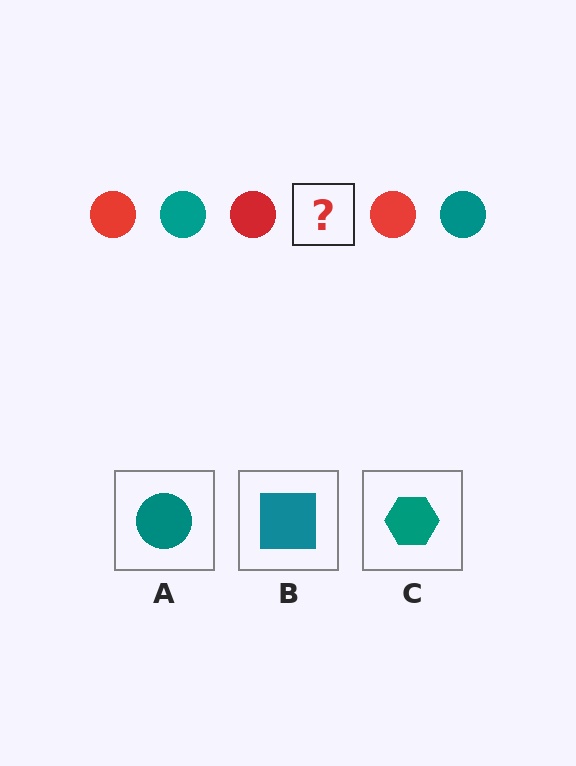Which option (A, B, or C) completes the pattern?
A.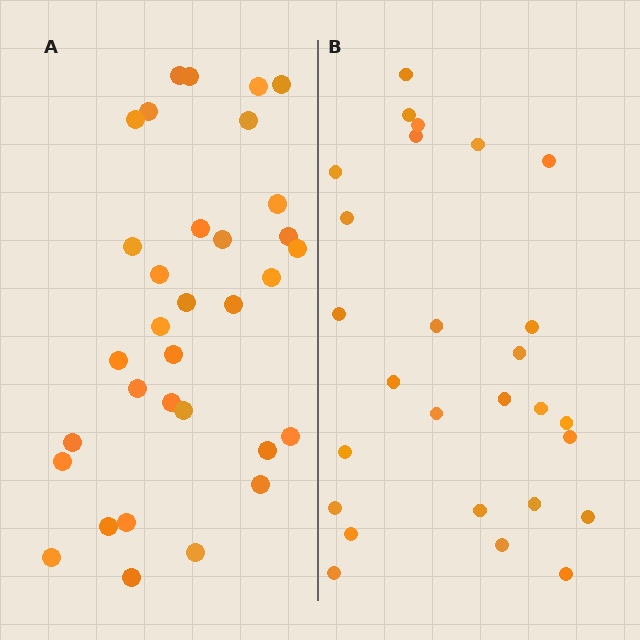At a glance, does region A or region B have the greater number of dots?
Region A (the left region) has more dots.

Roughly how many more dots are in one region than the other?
Region A has about 6 more dots than region B.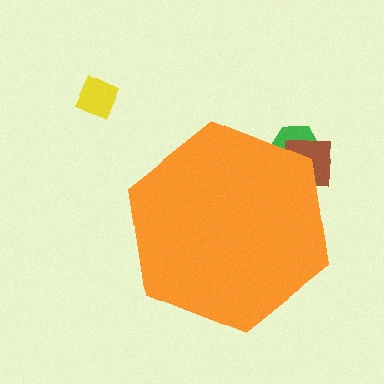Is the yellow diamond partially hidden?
No, the yellow diamond is fully visible.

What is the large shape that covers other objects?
An orange hexagon.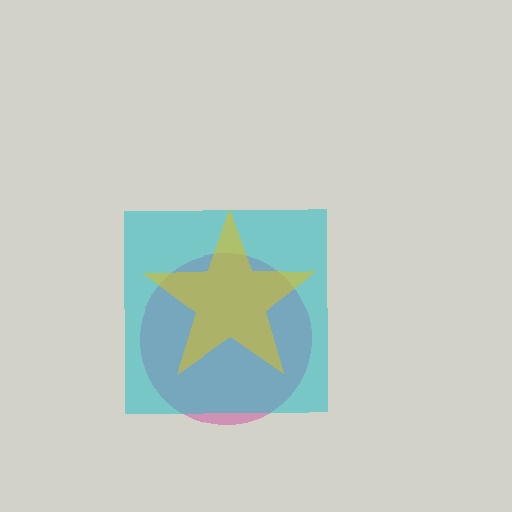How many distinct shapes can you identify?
There are 3 distinct shapes: a magenta circle, a cyan square, a yellow star.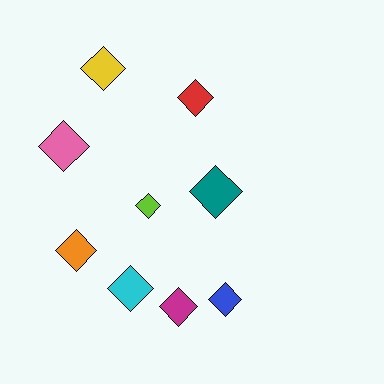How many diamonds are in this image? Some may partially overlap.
There are 9 diamonds.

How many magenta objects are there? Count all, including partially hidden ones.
There is 1 magenta object.